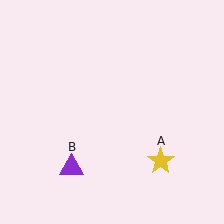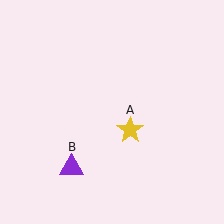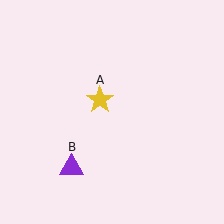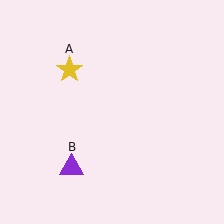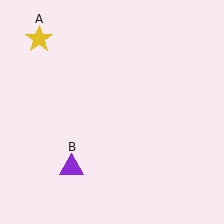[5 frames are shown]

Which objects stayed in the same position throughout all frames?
Purple triangle (object B) remained stationary.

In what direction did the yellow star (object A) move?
The yellow star (object A) moved up and to the left.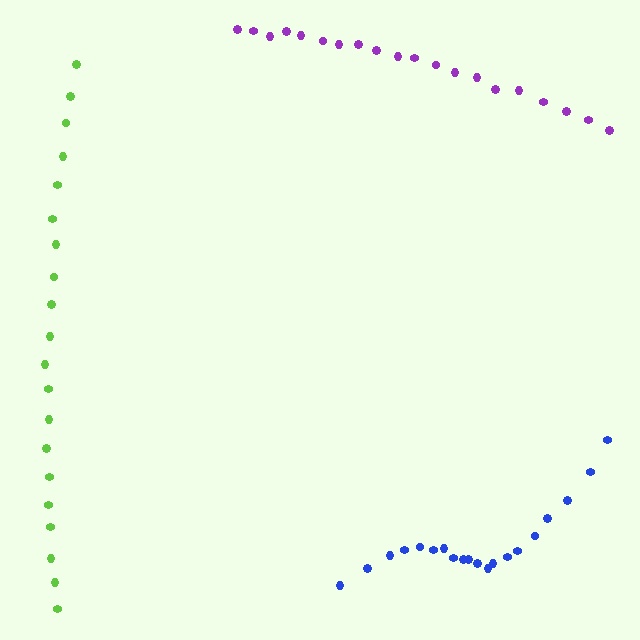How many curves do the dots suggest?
There are 3 distinct paths.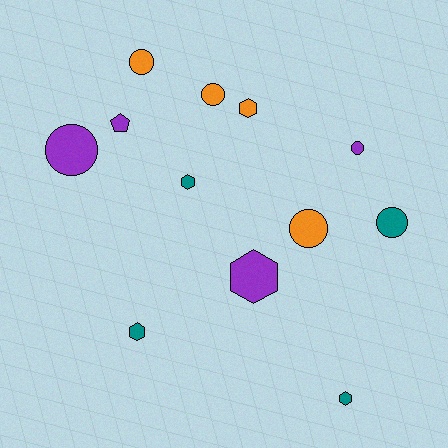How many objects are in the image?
There are 12 objects.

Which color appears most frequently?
Purple, with 4 objects.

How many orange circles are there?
There are 3 orange circles.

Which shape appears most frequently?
Circle, with 6 objects.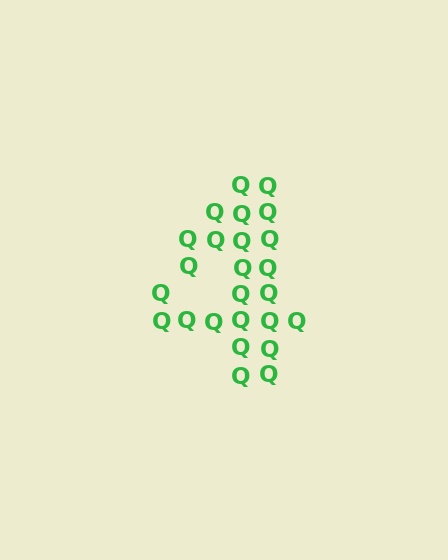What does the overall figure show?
The overall figure shows the digit 4.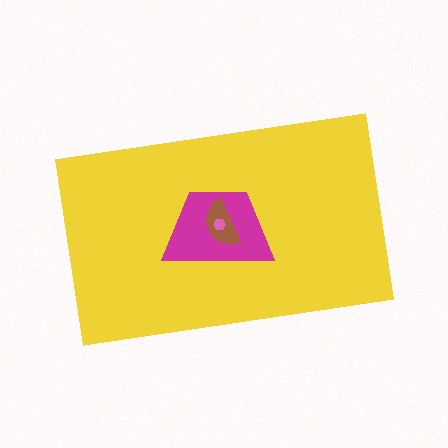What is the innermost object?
The pink hexagon.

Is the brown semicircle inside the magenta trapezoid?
Yes.